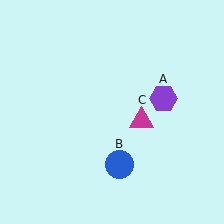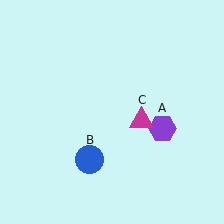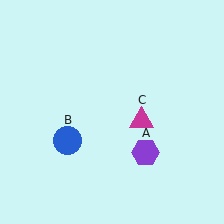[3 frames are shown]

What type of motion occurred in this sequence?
The purple hexagon (object A), blue circle (object B) rotated clockwise around the center of the scene.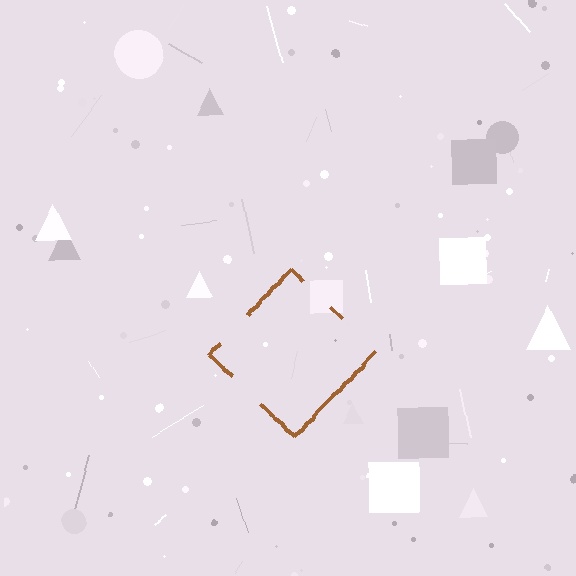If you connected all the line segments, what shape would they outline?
They would outline a diamond.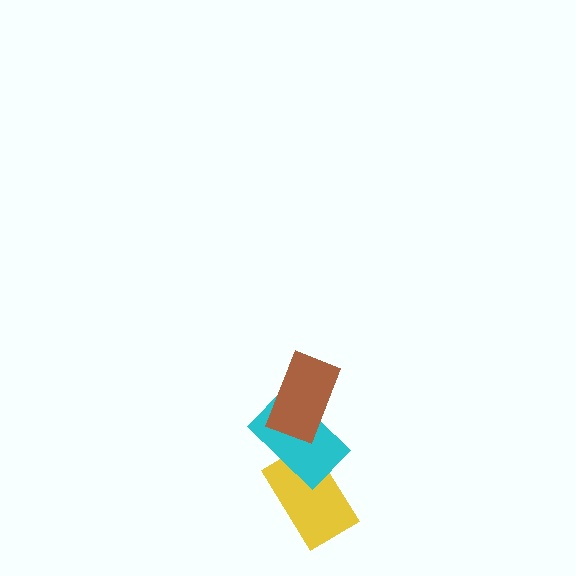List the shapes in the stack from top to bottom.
From top to bottom: the brown rectangle, the cyan rectangle, the yellow rectangle.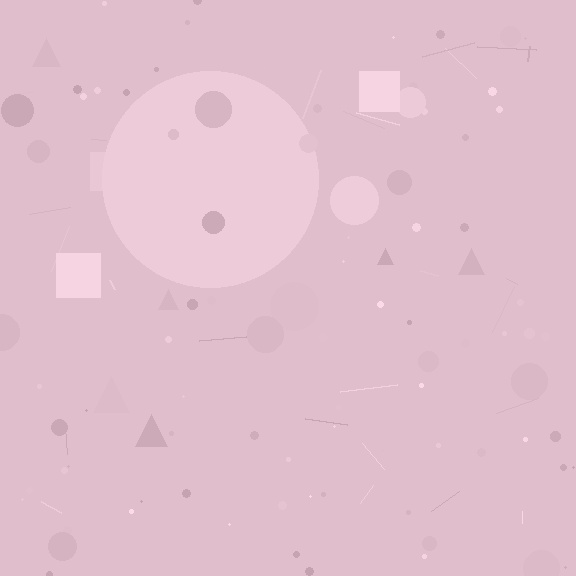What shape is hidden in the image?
A circle is hidden in the image.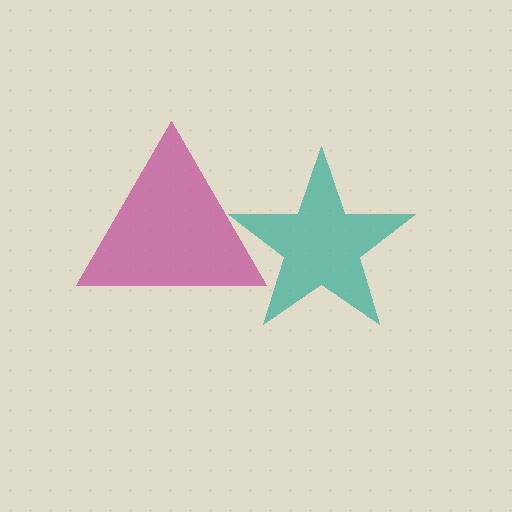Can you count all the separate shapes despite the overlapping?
Yes, there are 2 separate shapes.